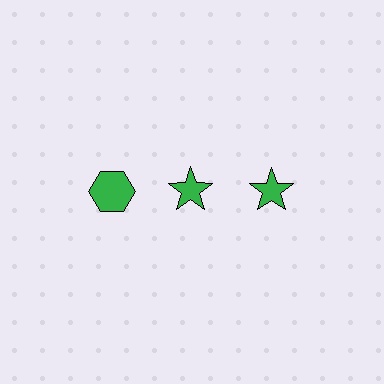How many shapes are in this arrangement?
There are 3 shapes arranged in a grid pattern.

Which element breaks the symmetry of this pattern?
The green hexagon in the top row, leftmost column breaks the symmetry. All other shapes are green stars.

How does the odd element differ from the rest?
It has a different shape: hexagon instead of star.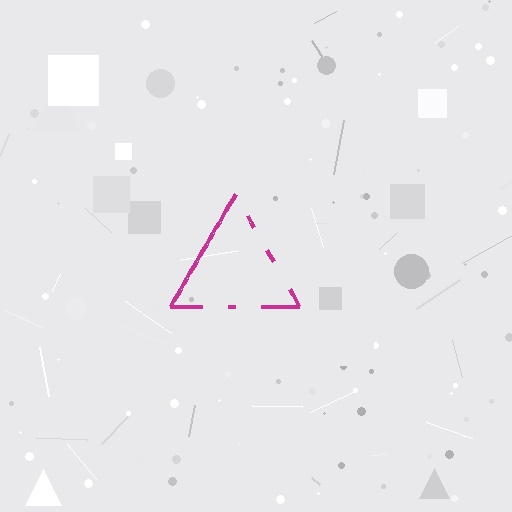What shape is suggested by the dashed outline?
The dashed outline suggests a triangle.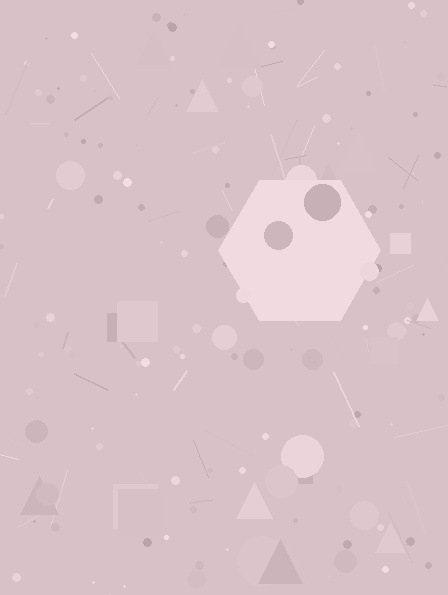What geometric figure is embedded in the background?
A hexagon is embedded in the background.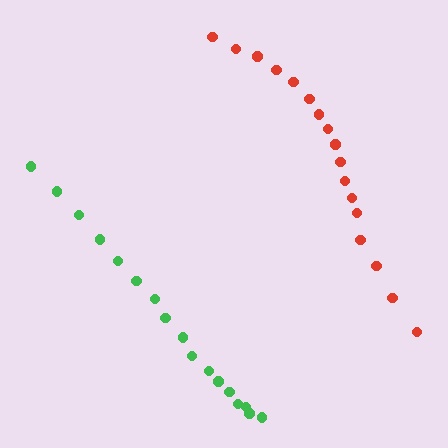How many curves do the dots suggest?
There are 2 distinct paths.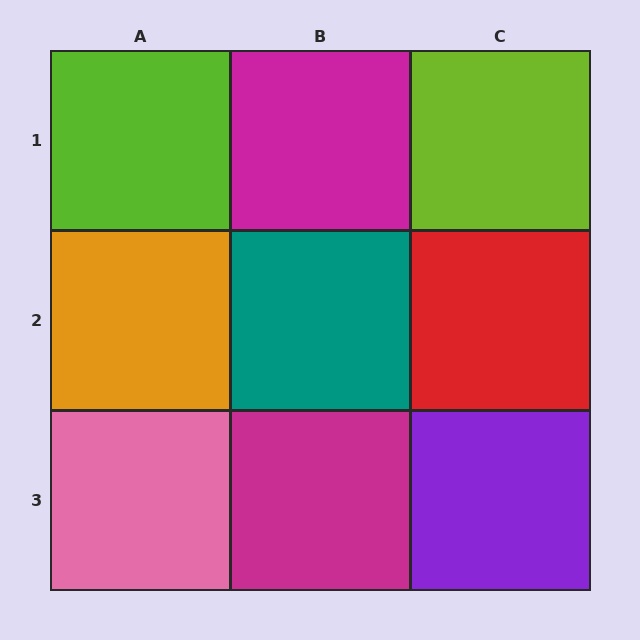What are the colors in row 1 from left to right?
Lime, magenta, lime.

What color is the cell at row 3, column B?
Magenta.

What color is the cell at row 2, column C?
Red.